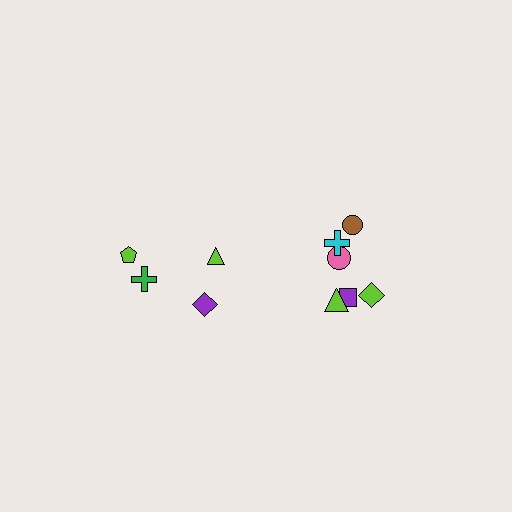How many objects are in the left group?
There are 4 objects.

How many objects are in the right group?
There are 6 objects.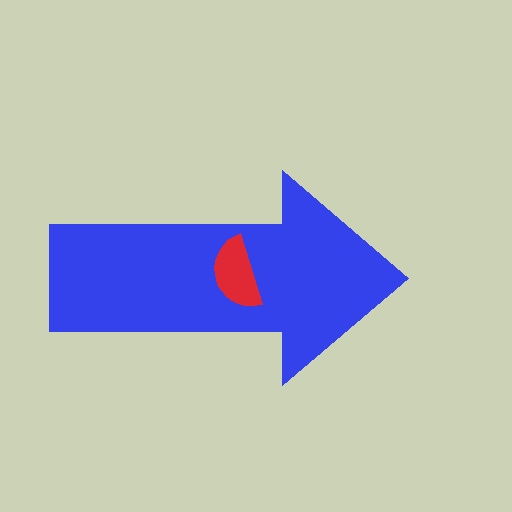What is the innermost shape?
The red semicircle.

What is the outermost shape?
The blue arrow.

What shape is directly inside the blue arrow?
The red semicircle.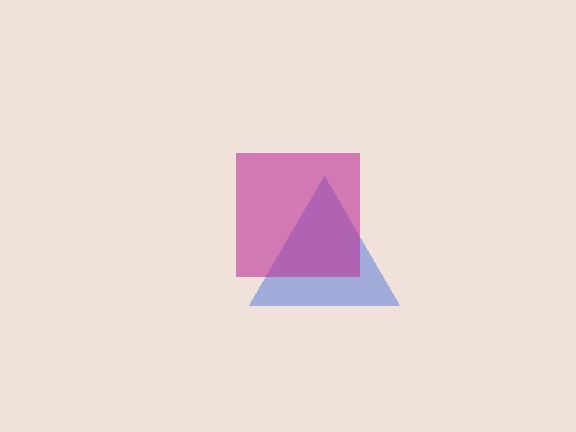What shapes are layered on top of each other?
The layered shapes are: a blue triangle, a magenta square.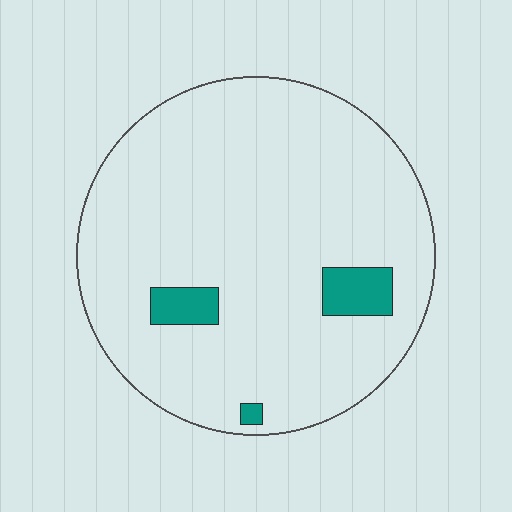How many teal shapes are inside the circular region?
3.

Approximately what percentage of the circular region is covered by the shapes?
Approximately 5%.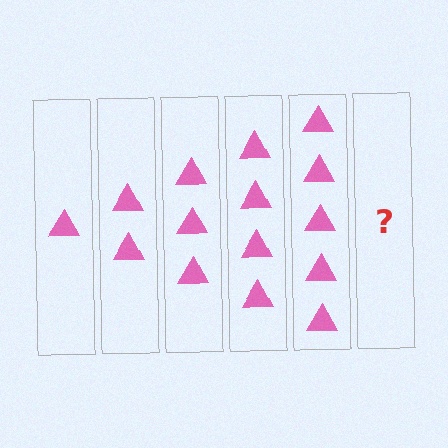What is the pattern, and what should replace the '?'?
The pattern is that each step adds one more triangle. The '?' should be 6 triangles.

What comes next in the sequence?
The next element should be 6 triangles.